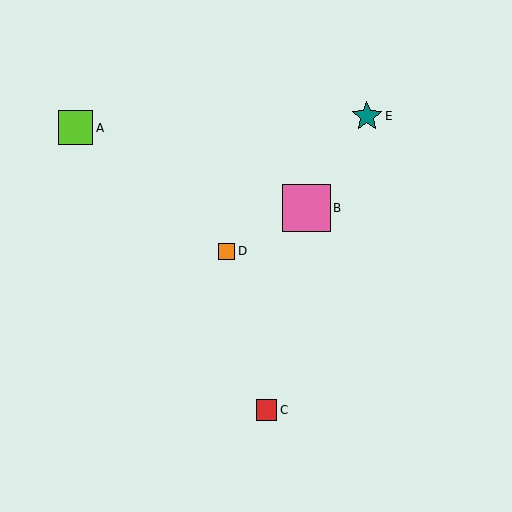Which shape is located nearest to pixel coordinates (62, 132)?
The lime square (labeled A) at (75, 128) is nearest to that location.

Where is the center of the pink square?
The center of the pink square is at (307, 208).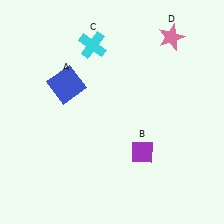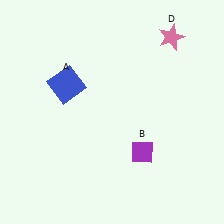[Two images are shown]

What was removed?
The cyan cross (C) was removed in Image 2.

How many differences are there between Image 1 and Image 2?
There is 1 difference between the two images.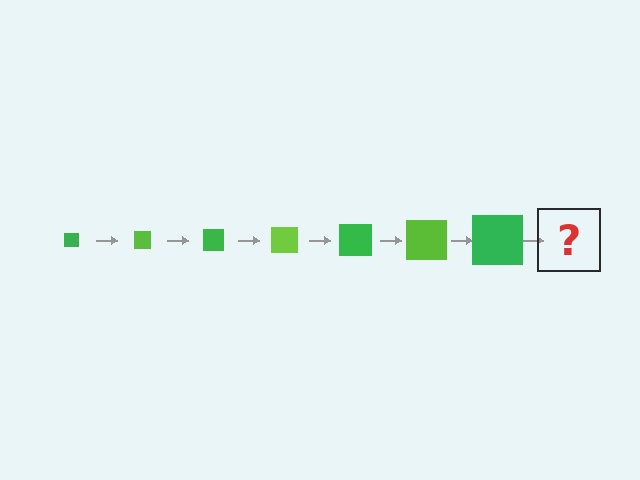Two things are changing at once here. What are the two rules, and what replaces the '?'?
The two rules are that the square grows larger each step and the color cycles through green and lime. The '?' should be a lime square, larger than the previous one.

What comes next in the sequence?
The next element should be a lime square, larger than the previous one.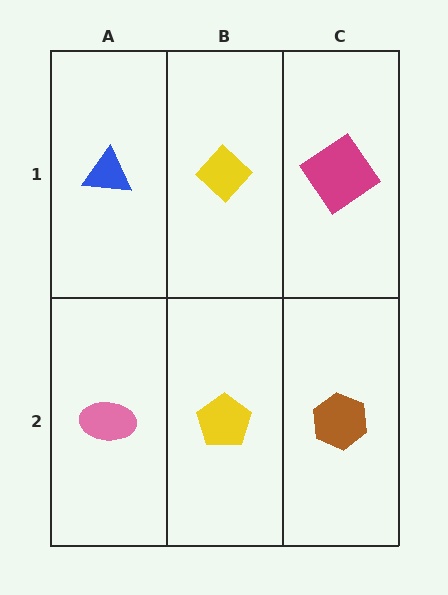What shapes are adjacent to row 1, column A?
A pink ellipse (row 2, column A), a yellow diamond (row 1, column B).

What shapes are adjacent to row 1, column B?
A yellow pentagon (row 2, column B), a blue triangle (row 1, column A), a magenta diamond (row 1, column C).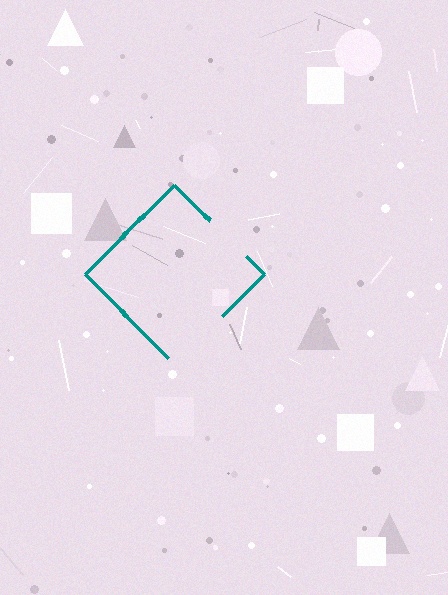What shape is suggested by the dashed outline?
The dashed outline suggests a diamond.